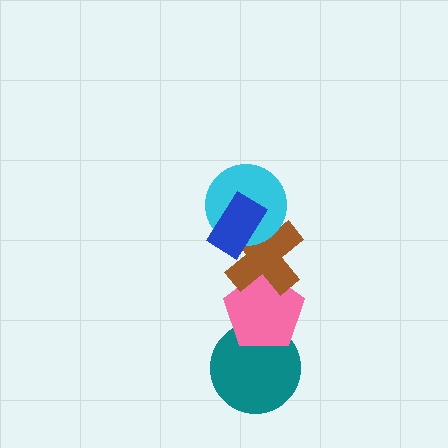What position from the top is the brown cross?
The brown cross is 3rd from the top.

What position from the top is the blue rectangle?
The blue rectangle is 1st from the top.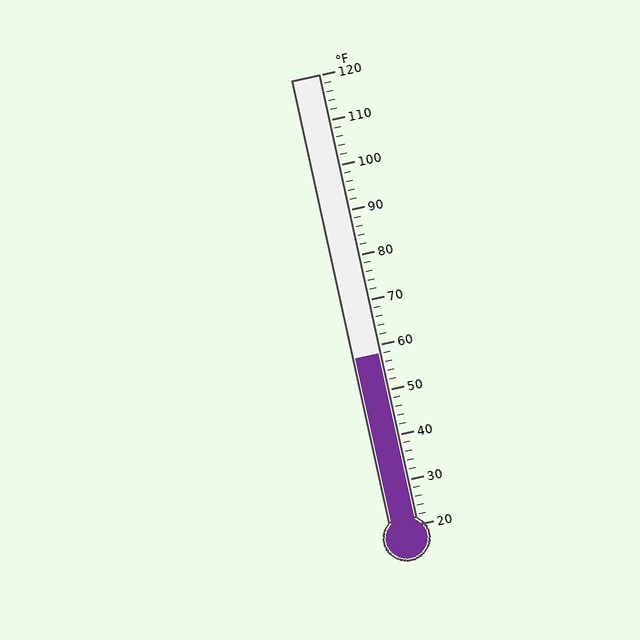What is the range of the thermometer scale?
The thermometer scale ranges from 20°F to 120°F.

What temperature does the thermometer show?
The thermometer shows approximately 58°F.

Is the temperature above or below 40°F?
The temperature is above 40°F.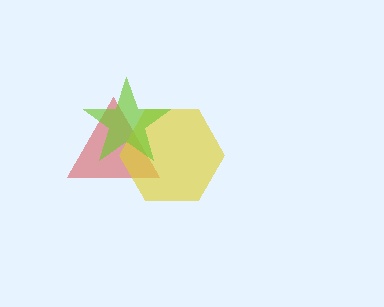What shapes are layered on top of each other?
The layered shapes are: a red triangle, a yellow hexagon, a lime star.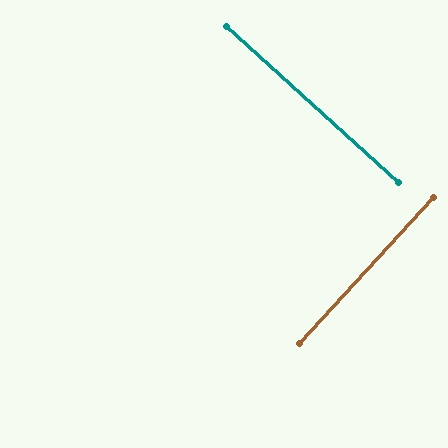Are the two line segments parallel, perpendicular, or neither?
Perpendicular — they meet at approximately 90°.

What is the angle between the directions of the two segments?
Approximately 90 degrees.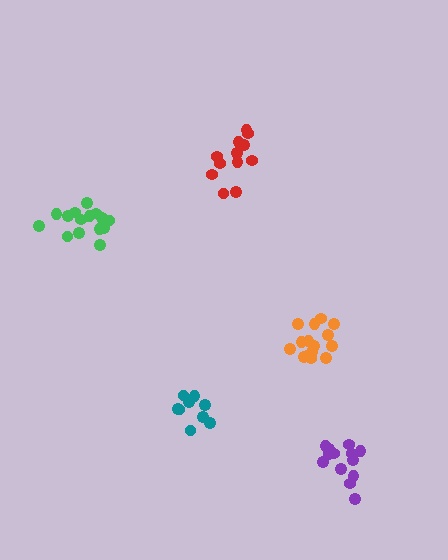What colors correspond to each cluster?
The clusters are colored: red, teal, orange, purple, green.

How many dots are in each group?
Group 1: 12 dots, Group 2: 9 dots, Group 3: 15 dots, Group 4: 13 dots, Group 5: 15 dots (64 total).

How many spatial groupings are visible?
There are 5 spatial groupings.